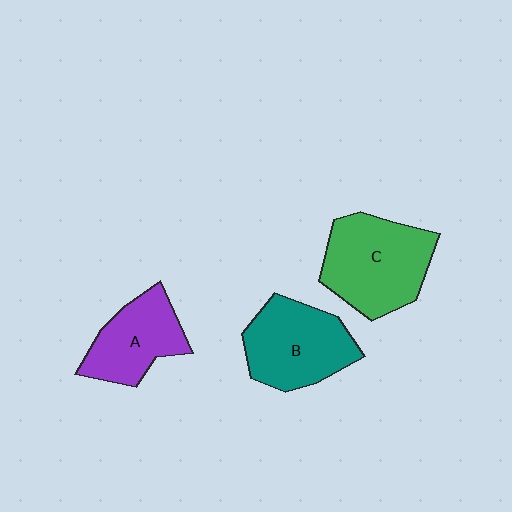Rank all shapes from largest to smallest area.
From largest to smallest: C (green), B (teal), A (purple).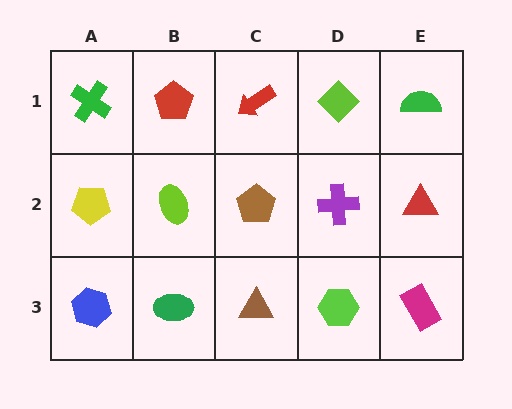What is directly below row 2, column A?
A blue hexagon.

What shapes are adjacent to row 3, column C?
A brown pentagon (row 2, column C), a green ellipse (row 3, column B), a lime hexagon (row 3, column D).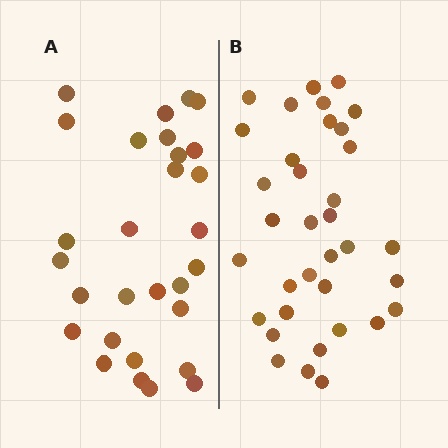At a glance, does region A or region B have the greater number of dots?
Region B (the right region) has more dots.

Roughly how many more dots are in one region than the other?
Region B has about 6 more dots than region A.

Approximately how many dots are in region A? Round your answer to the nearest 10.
About 30 dots. (The exact count is 29, which rounds to 30.)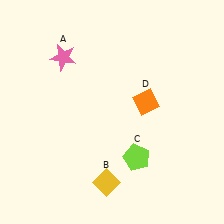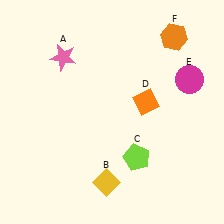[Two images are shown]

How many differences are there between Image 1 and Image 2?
There are 2 differences between the two images.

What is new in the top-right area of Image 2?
A magenta circle (E) was added in the top-right area of Image 2.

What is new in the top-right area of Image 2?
An orange hexagon (F) was added in the top-right area of Image 2.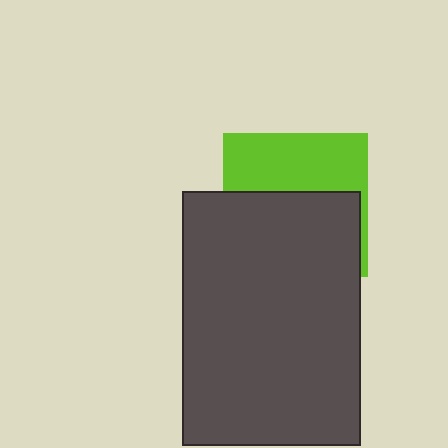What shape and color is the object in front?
The object in front is a dark gray rectangle.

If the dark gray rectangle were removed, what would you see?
You would see the complete lime square.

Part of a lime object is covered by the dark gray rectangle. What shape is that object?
It is a square.